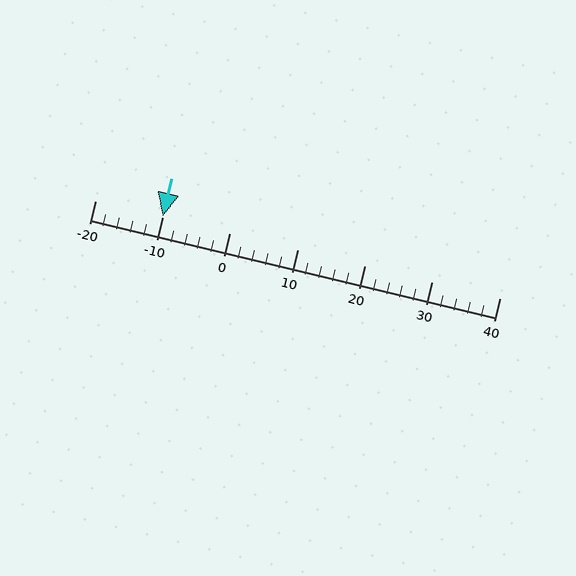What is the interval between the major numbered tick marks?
The major tick marks are spaced 10 units apart.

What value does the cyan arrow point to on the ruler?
The cyan arrow points to approximately -10.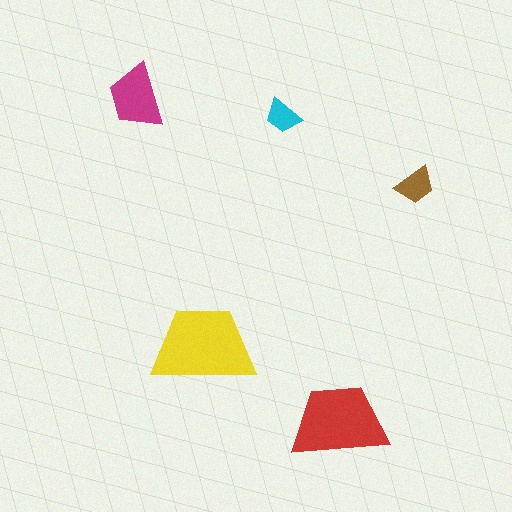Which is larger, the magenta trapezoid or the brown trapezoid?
The magenta one.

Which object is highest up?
The magenta trapezoid is topmost.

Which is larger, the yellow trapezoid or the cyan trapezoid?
The yellow one.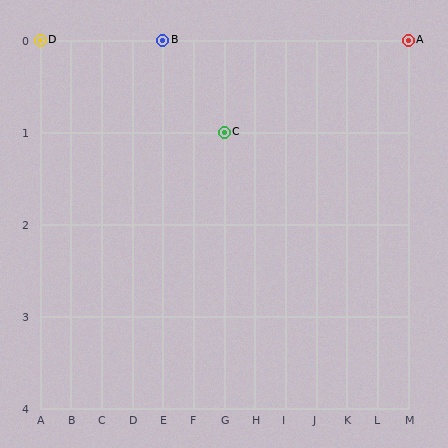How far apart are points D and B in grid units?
Points D and B are 4 columns apart.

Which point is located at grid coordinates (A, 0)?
Point D is at (A, 0).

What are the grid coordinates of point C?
Point C is at grid coordinates (G, 1).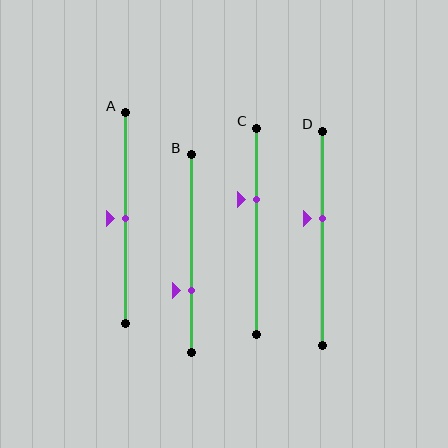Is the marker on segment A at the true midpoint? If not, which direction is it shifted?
Yes, the marker on segment A is at the true midpoint.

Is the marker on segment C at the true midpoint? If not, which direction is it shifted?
No, the marker on segment C is shifted upward by about 16% of the segment length.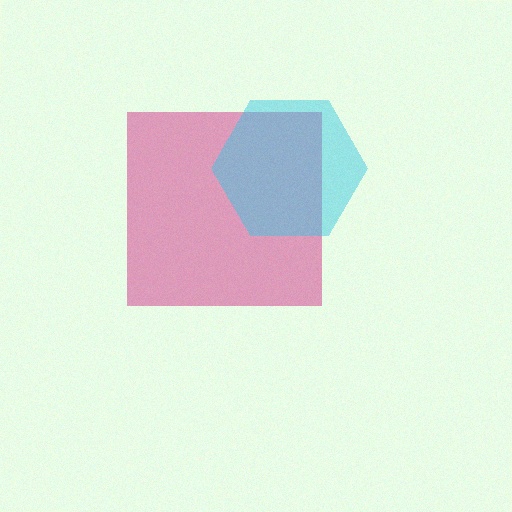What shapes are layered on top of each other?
The layered shapes are: a magenta square, a cyan hexagon.